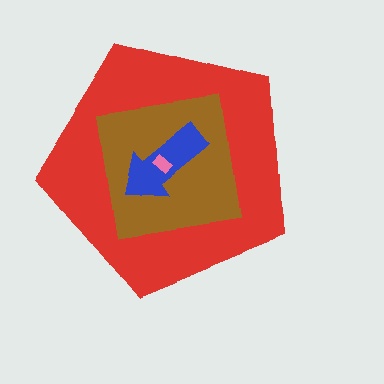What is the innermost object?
The pink rectangle.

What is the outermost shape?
The red pentagon.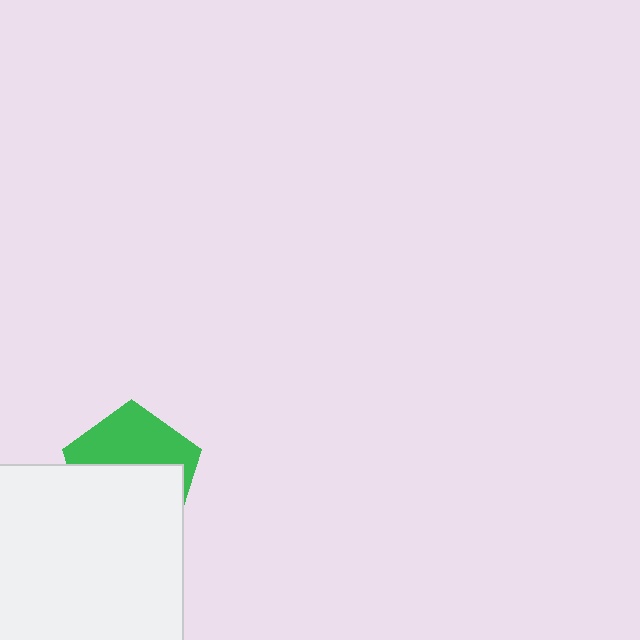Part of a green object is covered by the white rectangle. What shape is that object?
It is a pentagon.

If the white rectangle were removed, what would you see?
You would see the complete green pentagon.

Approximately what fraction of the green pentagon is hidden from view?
Roughly 55% of the green pentagon is hidden behind the white rectangle.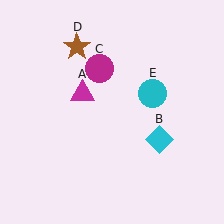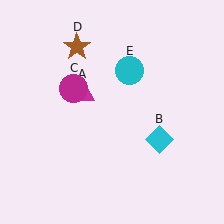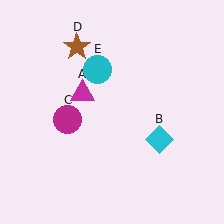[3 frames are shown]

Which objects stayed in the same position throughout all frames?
Magenta triangle (object A) and cyan diamond (object B) and brown star (object D) remained stationary.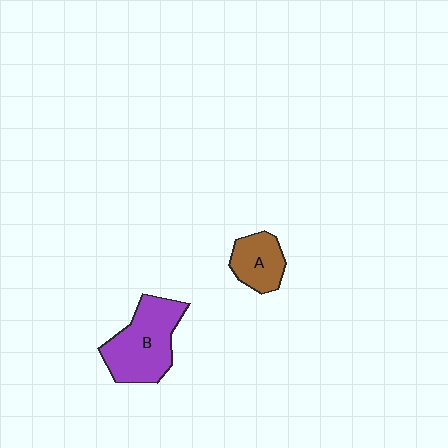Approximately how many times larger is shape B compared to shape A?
Approximately 1.8 times.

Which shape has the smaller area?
Shape A (brown).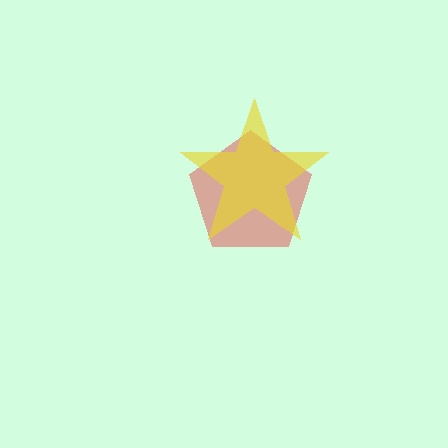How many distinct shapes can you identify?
There are 2 distinct shapes: a red pentagon, a yellow star.